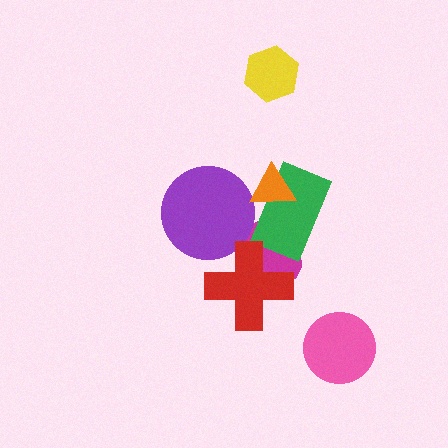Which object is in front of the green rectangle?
The orange triangle is in front of the green rectangle.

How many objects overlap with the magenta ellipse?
2 objects overlap with the magenta ellipse.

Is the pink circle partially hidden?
No, no other shape covers it.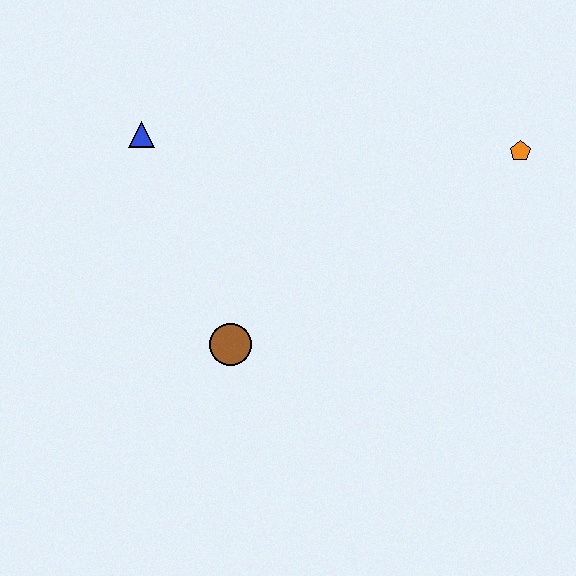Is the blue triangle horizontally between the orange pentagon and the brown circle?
No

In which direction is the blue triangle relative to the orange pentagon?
The blue triangle is to the left of the orange pentagon.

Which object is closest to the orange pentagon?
The brown circle is closest to the orange pentagon.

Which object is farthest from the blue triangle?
The orange pentagon is farthest from the blue triangle.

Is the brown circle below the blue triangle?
Yes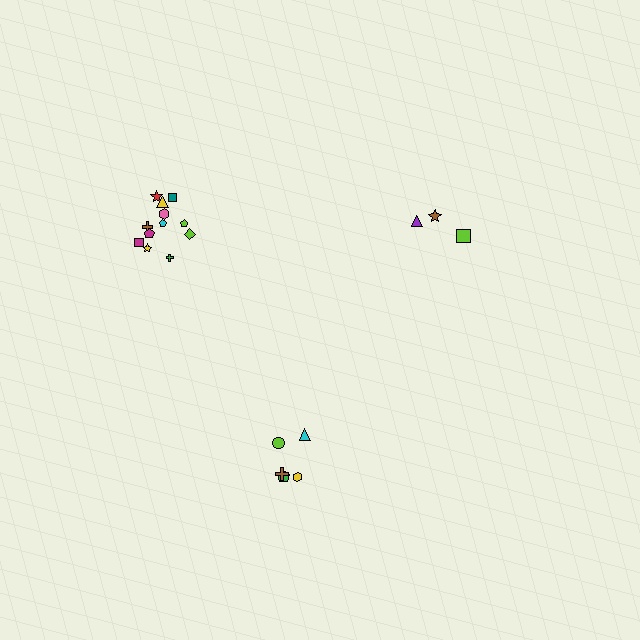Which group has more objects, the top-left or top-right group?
The top-left group.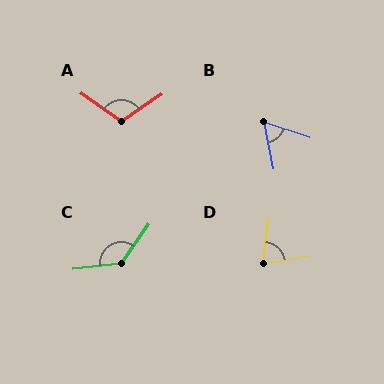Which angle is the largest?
C, at approximately 132 degrees.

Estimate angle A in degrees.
Approximately 111 degrees.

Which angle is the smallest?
B, at approximately 60 degrees.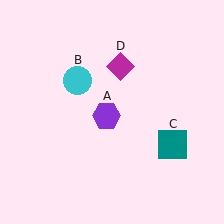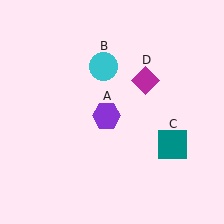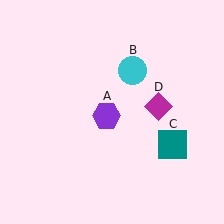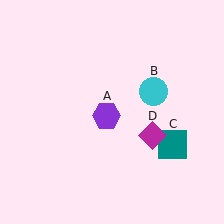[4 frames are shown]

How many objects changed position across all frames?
2 objects changed position: cyan circle (object B), magenta diamond (object D).